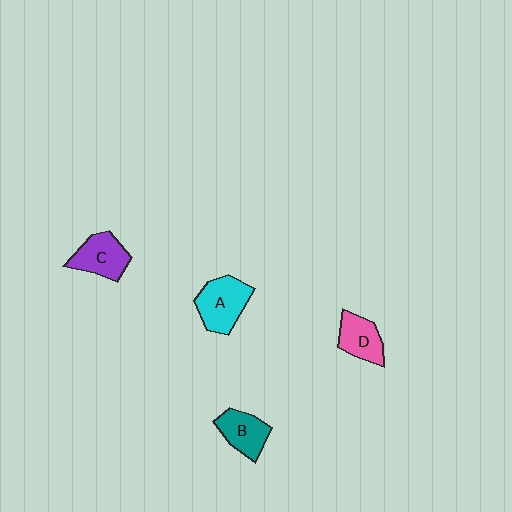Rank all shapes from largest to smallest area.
From largest to smallest: A (cyan), C (purple), B (teal), D (pink).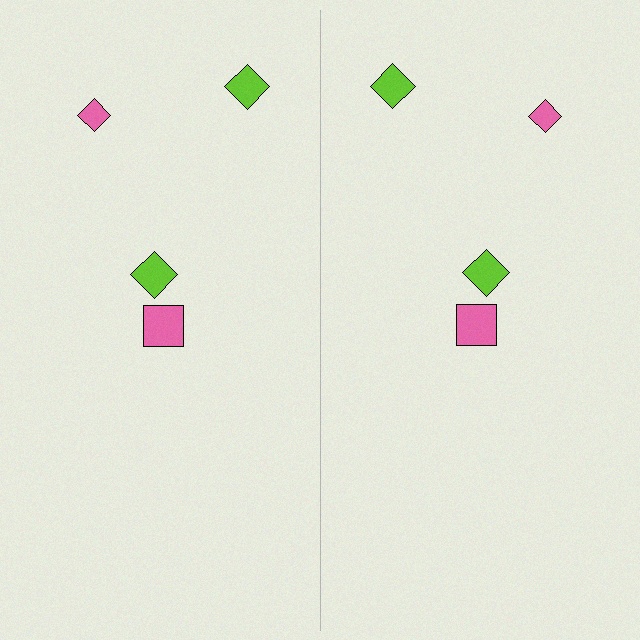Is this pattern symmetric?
Yes, this pattern has bilateral (reflection) symmetry.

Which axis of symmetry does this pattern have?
The pattern has a vertical axis of symmetry running through the center of the image.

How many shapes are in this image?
There are 8 shapes in this image.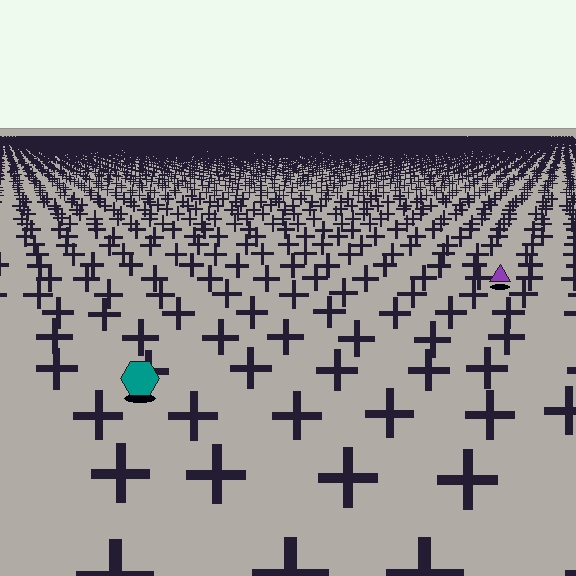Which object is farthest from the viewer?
The purple triangle is farthest from the viewer. It appears smaller and the ground texture around it is denser.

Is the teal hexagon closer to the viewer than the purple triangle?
Yes. The teal hexagon is closer — you can tell from the texture gradient: the ground texture is coarser near it.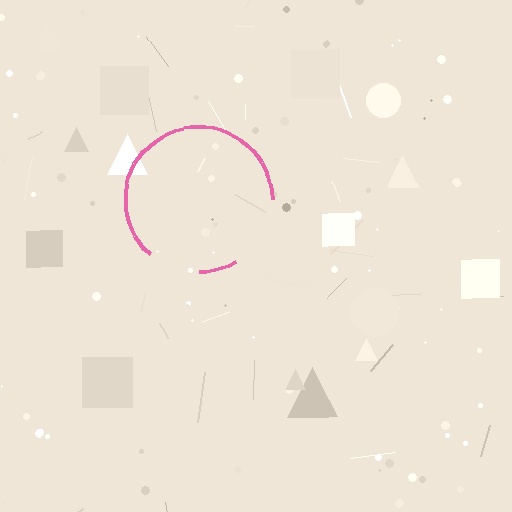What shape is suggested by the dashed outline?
The dashed outline suggests a circle.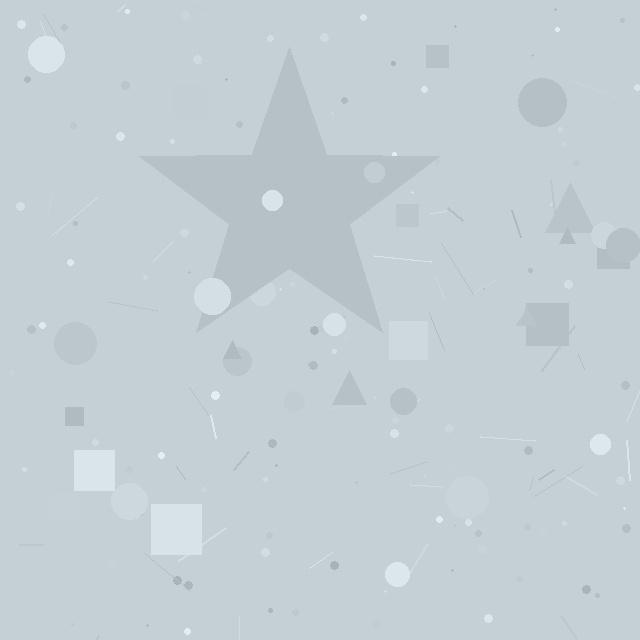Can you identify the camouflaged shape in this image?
The camouflaged shape is a star.